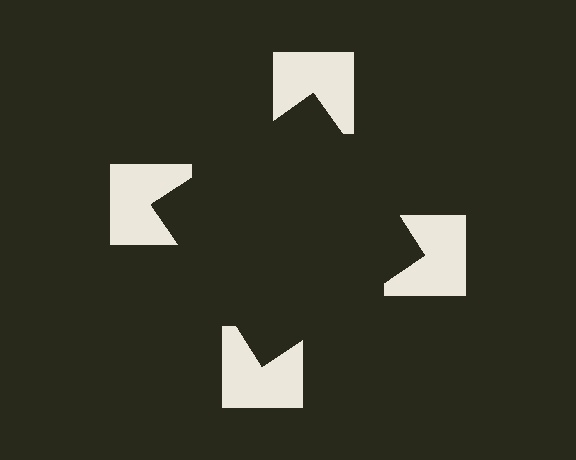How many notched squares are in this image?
There are 4 — one at each vertex of the illusory square.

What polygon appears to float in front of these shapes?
An illusory square — its edges are inferred from the aligned wedge cuts in the notched squares, not physically drawn.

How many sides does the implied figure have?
4 sides.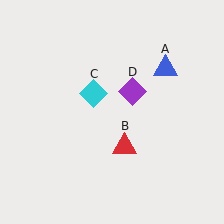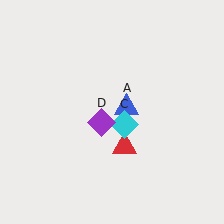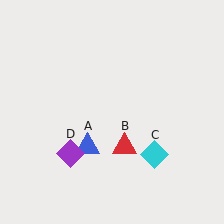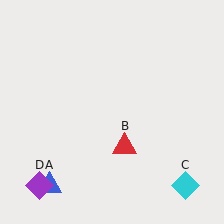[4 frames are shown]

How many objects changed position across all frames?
3 objects changed position: blue triangle (object A), cyan diamond (object C), purple diamond (object D).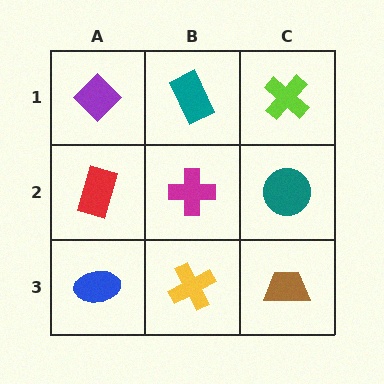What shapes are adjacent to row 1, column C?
A teal circle (row 2, column C), a teal rectangle (row 1, column B).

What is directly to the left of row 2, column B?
A red rectangle.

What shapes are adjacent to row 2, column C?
A lime cross (row 1, column C), a brown trapezoid (row 3, column C), a magenta cross (row 2, column B).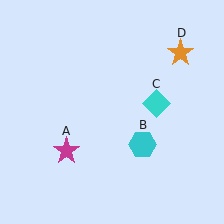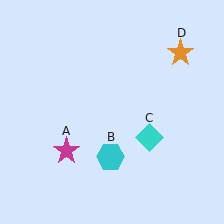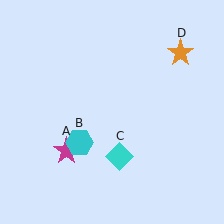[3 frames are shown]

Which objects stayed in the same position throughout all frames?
Magenta star (object A) and orange star (object D) remained stationary.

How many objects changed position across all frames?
2 objects changed position: cyan hexagon (object B), cyan diamond (object C).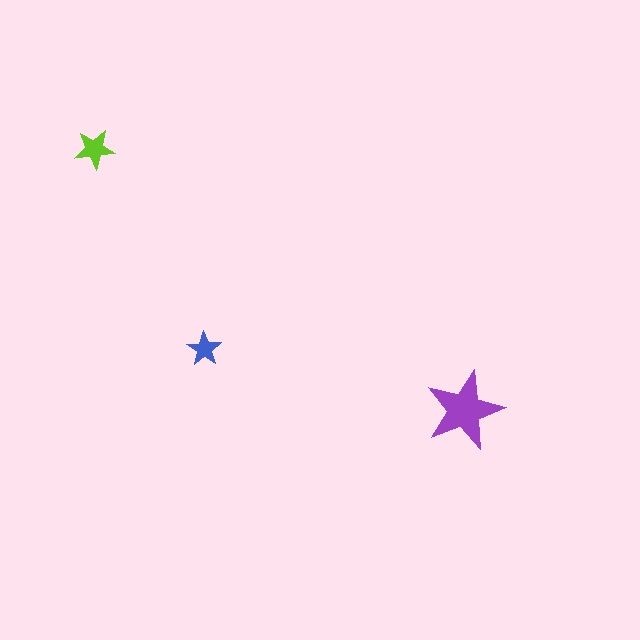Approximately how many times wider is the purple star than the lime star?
About 2 times wider.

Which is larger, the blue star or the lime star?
The lime one.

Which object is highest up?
The lime star is topmost.